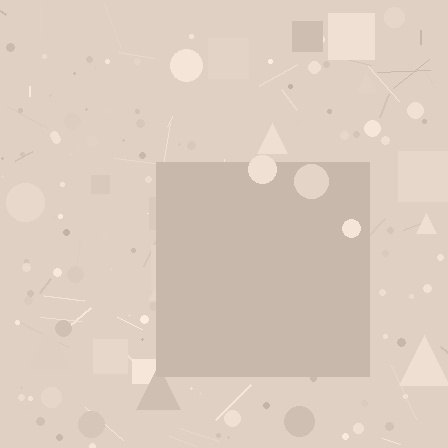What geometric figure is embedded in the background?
A square is embedded in the background.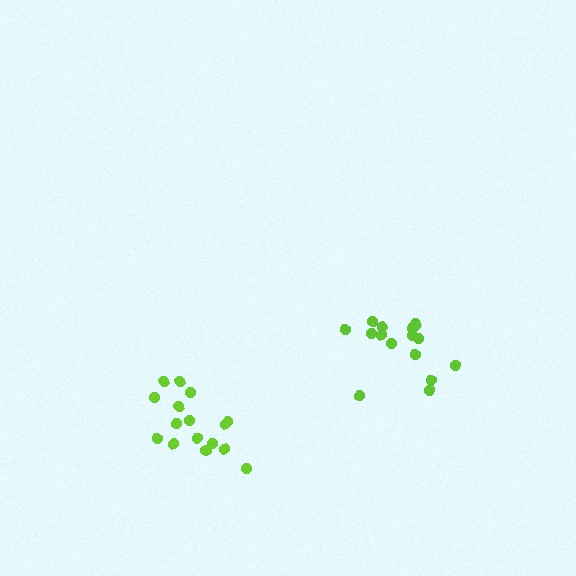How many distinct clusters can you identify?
There are 2 distinct clusters.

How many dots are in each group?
Group 1: 15 dots, Group 2: 16 dots (31 total).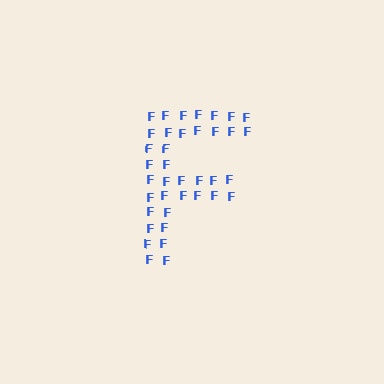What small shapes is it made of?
It is made of small letter F's.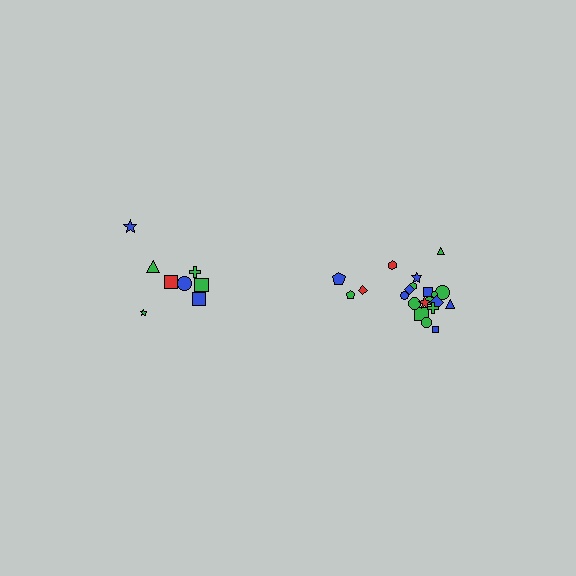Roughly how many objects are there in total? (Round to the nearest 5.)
Roughly 30 objects in total.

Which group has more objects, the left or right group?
The right group.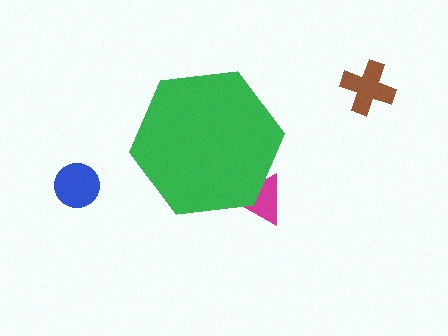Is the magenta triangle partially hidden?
Yes, the magenta triangle is partially hidden behind the green hexagon.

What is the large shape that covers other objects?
A green hexagon.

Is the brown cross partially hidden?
No, the brown cross is fully visible.